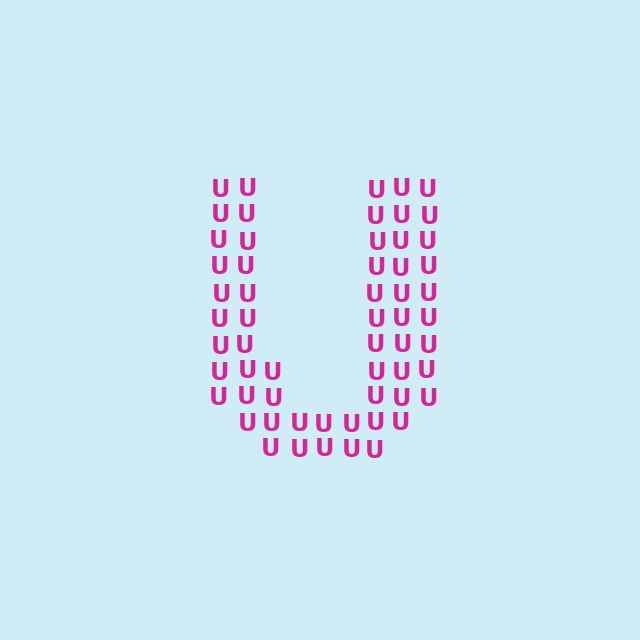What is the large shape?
The large shape is the letter U.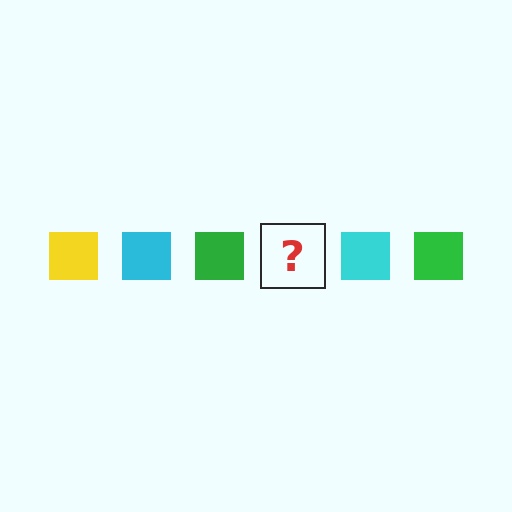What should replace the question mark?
The question mark should be replaced with a yellow square.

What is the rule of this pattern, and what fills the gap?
The rule is that the pattern cycles through yellow, cyan, green squares. The gap should be filled with a yellow square.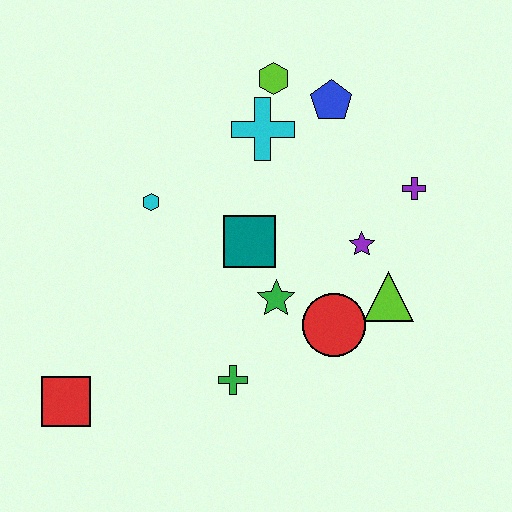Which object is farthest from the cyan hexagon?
The purple cross is farthest from the cyan hexagon.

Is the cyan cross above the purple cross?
Yes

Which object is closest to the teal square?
The green star is closest to the teal square.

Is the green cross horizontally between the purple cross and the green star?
No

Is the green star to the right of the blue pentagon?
No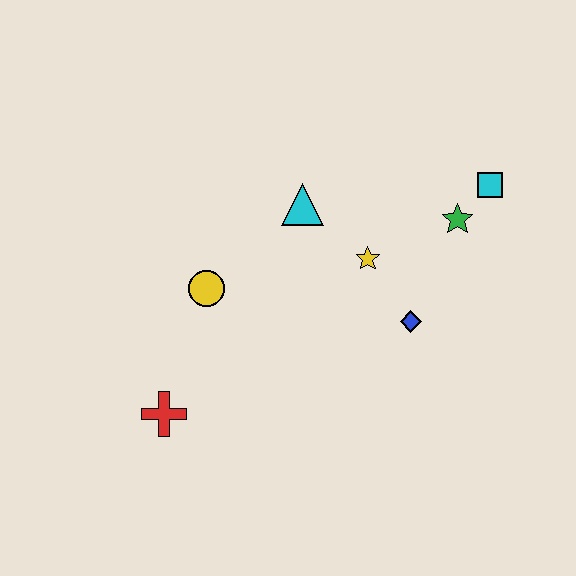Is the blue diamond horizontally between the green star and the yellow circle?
Yes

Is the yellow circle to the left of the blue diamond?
Yes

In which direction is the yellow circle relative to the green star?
The yellow circle is to the left of the green star.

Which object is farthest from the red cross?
The cyan square is farthest from the red cross.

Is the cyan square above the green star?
Yes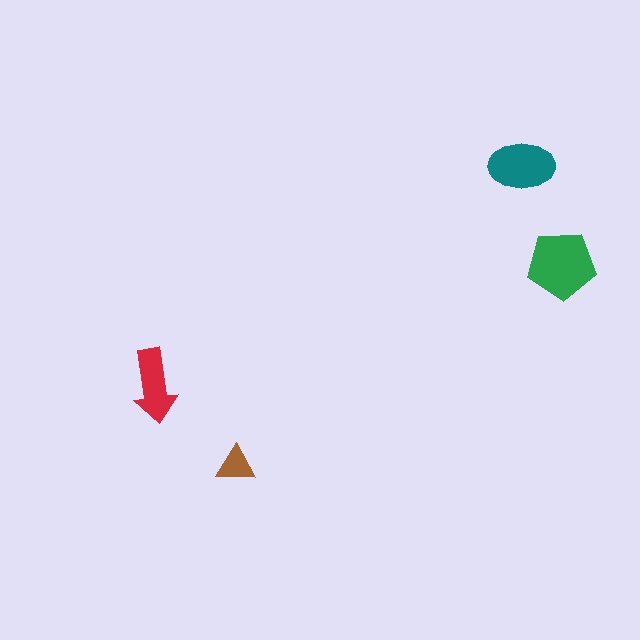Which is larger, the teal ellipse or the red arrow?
The teal ellipse.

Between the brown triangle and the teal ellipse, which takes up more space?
The teal ellipse.